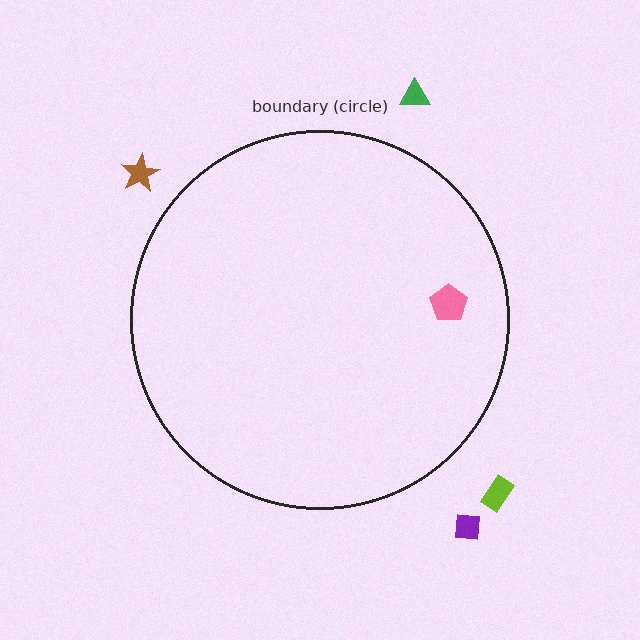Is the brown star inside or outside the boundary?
Outside.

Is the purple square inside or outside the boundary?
Outside.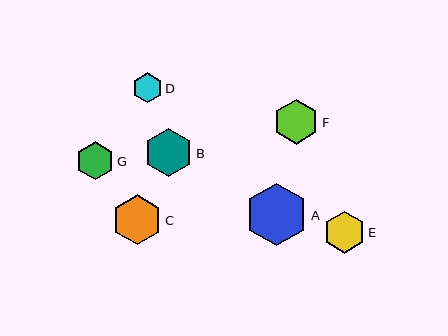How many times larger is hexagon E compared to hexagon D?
Hexagon E is approximately 1.4 times the size of hexagon D.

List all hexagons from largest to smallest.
From largest to smallest: A, C, B, F, E, G, D.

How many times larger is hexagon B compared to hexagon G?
Hexagon B is approximately 1.3 times the size of hexagon G.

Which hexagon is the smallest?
Hexagon D is the smallest with a size of approximately 30 pixels.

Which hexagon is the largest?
Hexagon A is the largest with a size of approximately 63 pixels.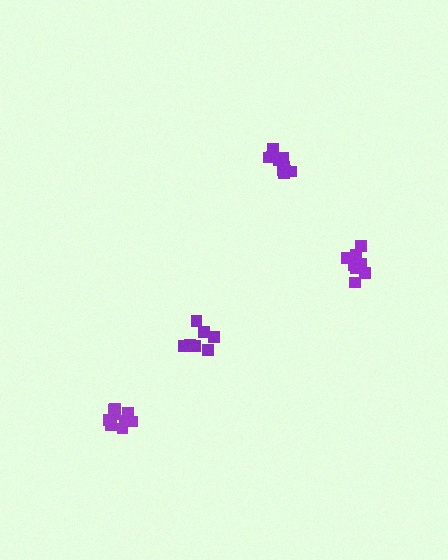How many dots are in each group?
Group 1: 11 dots, Group 2: 9 dots, Group 3: 9 dots, Group 4: 7 dots (36 total).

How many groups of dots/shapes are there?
There are 4 groups.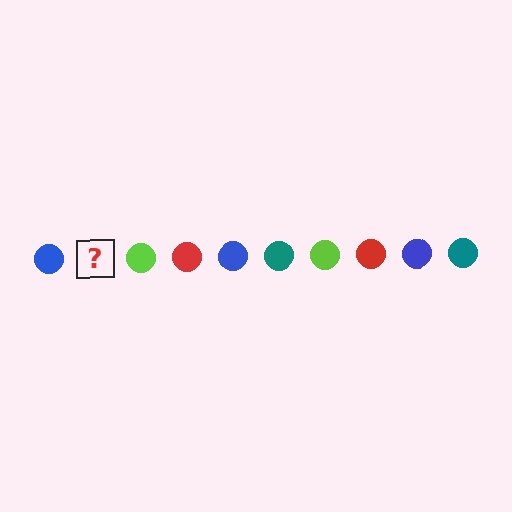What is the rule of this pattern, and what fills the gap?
The rule is that the pattern cycles through blue, teal, lime, red circles. The gap should be filled with a teal circle.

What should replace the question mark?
The question mark should be replaced with a teal circle.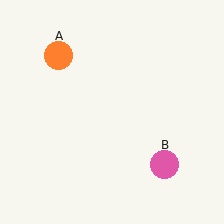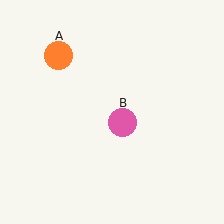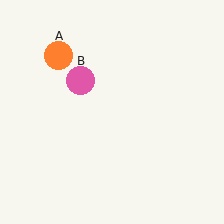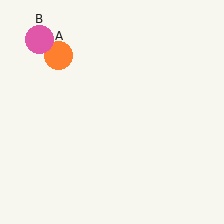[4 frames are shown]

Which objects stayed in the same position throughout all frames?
Orange circle (object A) remained stationary.